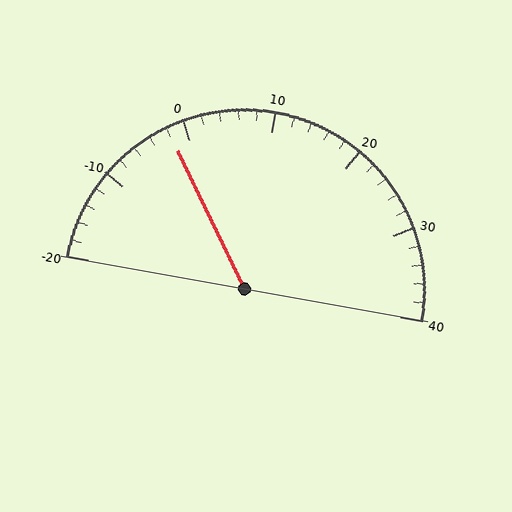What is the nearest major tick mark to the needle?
The nearest major tick mark is 0.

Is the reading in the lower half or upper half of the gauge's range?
The reading is in the lower half of the range (-20 to 40).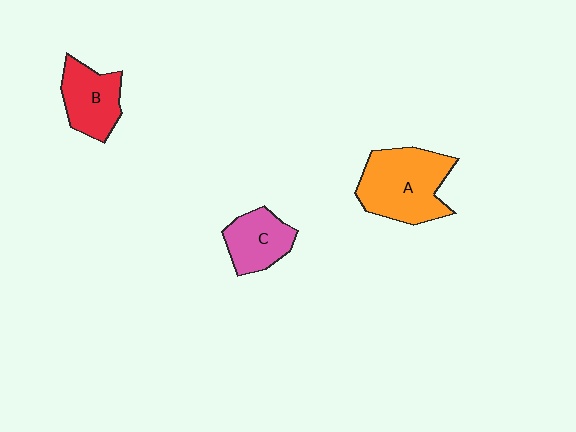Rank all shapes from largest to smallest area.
From largest to smallest: A (orange), B (red), C (pink).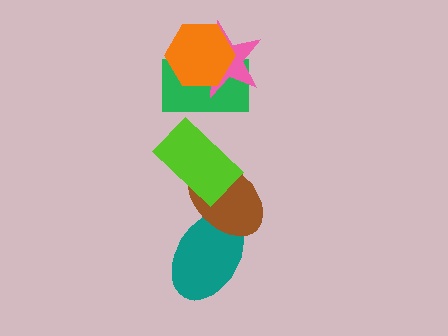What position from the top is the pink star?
The pink star is 2nd from the top.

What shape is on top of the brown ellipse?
The lime rectangle is on top of the brown ellipse.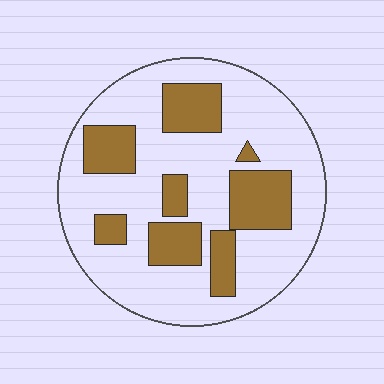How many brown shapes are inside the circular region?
8.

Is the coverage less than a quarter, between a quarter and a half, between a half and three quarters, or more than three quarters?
Between a quarter and a half.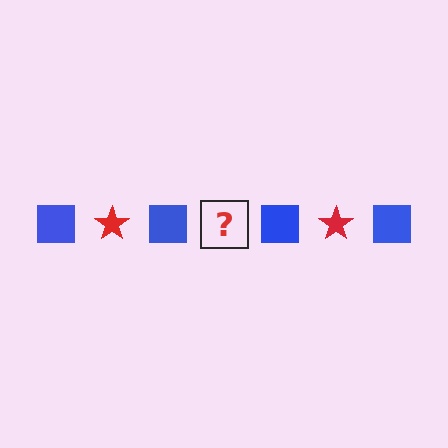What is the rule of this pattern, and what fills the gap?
The rule is that the pattern alternates between blue square and red star. The gap should be filled with a red star.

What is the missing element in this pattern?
The missing element is a red star.